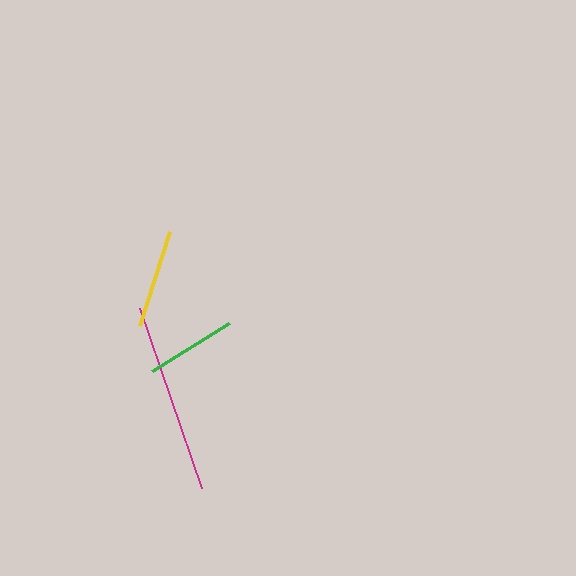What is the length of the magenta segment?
The magenta segment is approximately 190 pixels long.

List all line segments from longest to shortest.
From longest to shortest: magenta, yellow, green.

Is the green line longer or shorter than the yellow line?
The yellow line is longer than the green line.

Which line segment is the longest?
The magenta line is the longest at approximately 190 pixels.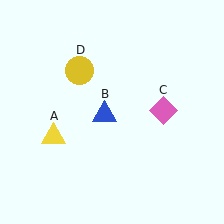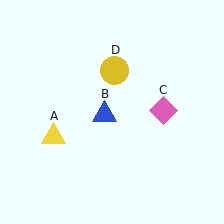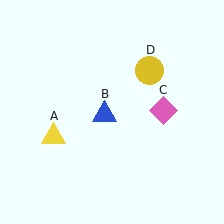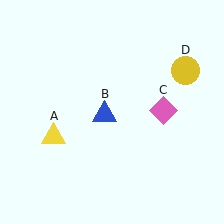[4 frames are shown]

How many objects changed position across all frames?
1 object changed position: yellow circle (object D).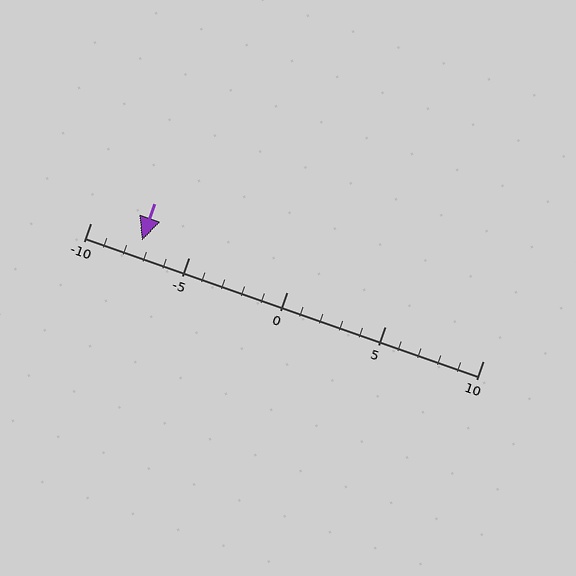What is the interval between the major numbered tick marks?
The major tick marks are spaced 5 units apart.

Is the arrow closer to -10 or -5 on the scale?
The arrow is closer to -5.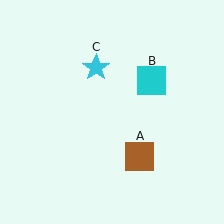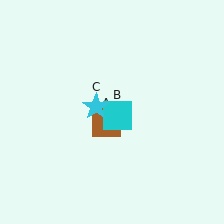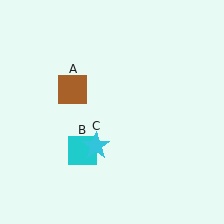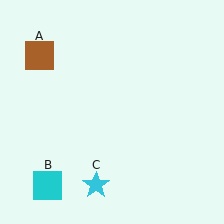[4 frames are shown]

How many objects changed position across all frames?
3 objects changed position: brown square (object A), cyan square (object B), cyan star (object C).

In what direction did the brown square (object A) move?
The brown square (object A) moved up and to the left.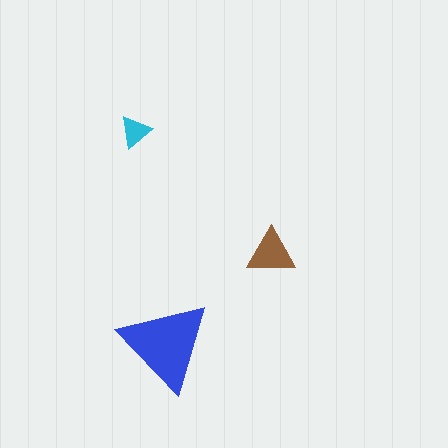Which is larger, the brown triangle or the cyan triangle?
The brown one.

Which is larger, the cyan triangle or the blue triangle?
The blue one.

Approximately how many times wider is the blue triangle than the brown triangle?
About 2 times wider.